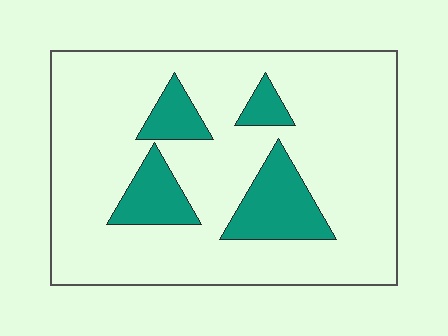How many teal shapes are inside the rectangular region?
4.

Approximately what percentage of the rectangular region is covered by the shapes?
Approximately 20%.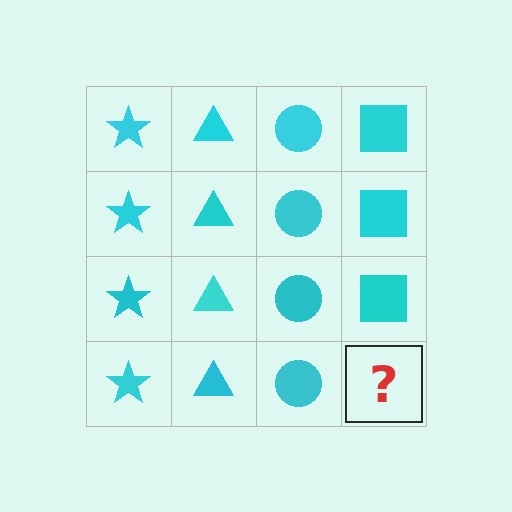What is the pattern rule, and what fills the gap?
The rule is that each column has a consistent shape. The gap should be filled with a cyan square.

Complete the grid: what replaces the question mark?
The question mark should be replaced with a cyan square.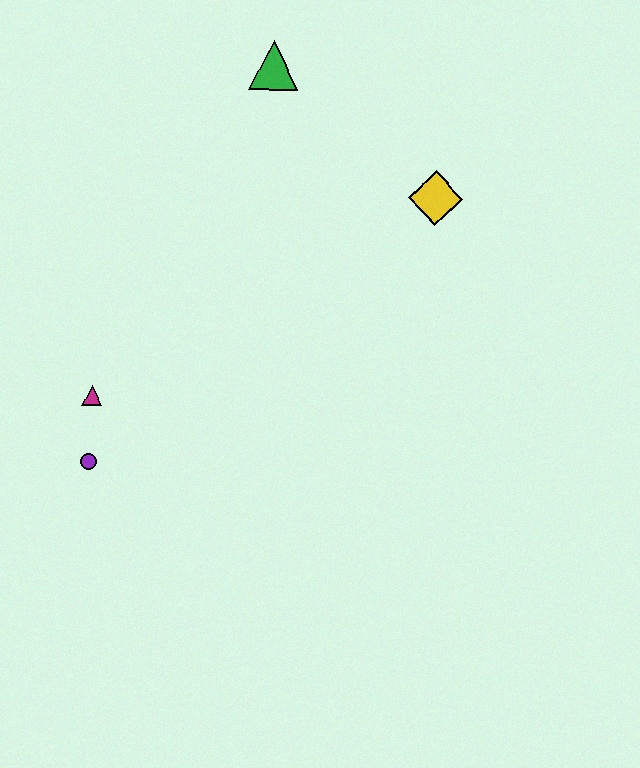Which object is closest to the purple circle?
The magenta triangle is closest to the purple circle.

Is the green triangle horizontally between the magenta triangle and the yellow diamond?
Yes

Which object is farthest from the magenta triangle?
The yellow diamond is farthest from the magenta triangle.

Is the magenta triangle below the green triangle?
Yes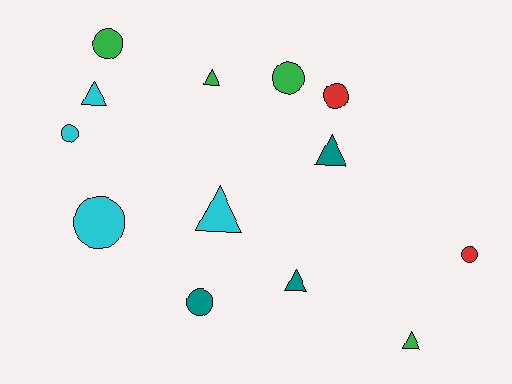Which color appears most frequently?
Green, with 4 objects.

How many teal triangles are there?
There are 2 teal triangles.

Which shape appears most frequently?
Circle, with 7 objects.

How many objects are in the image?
There are 13 objects.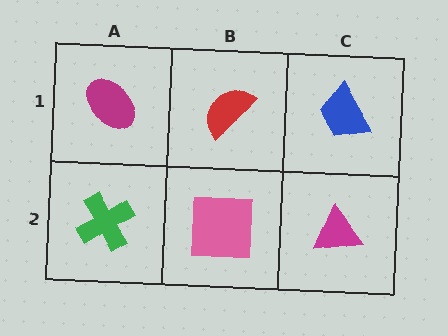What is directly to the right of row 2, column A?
A pink square.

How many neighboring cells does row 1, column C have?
2.